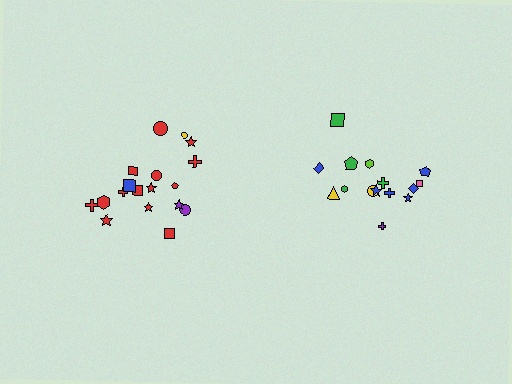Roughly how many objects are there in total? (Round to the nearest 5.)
Roughly 35 objects in total.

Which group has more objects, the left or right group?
The left group.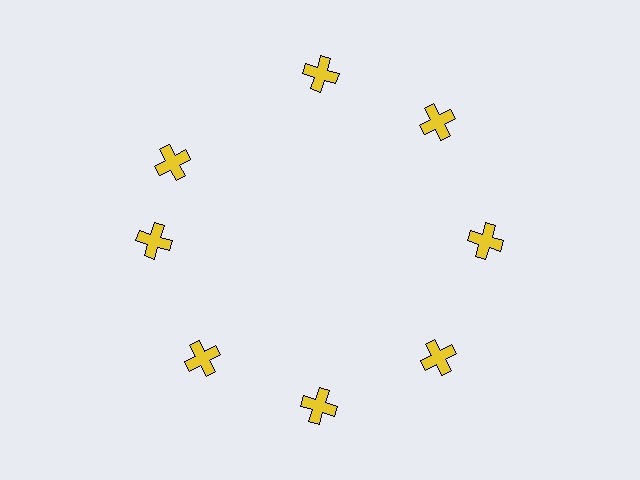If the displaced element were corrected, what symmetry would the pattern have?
It would have 8-fold rotational symmetry — the pattern would map onto itself every 45 degrees.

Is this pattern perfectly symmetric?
No. The 8 yellow crosses are arranged in a ring, but one element near the 10 o'clock position is rotated out of alignment along the ring, breaking the 8-fold rotational symmetry.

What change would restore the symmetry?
The symmetry would be restored by rotating it back into even spacing with its neighbors so that all 8 crosses sit at equal angles and equal distance from the center.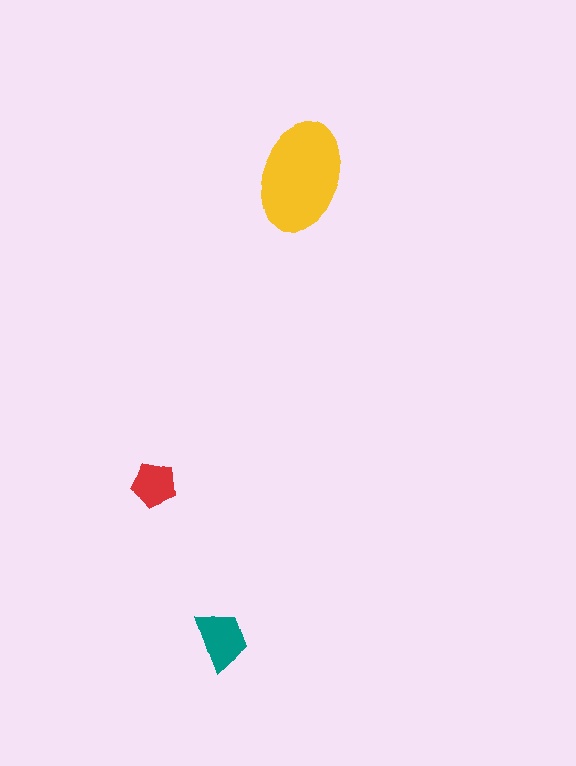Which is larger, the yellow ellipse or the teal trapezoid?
The yellow ellipse.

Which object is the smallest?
The red pentagon.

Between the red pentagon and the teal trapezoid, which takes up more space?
The teal trapezoid.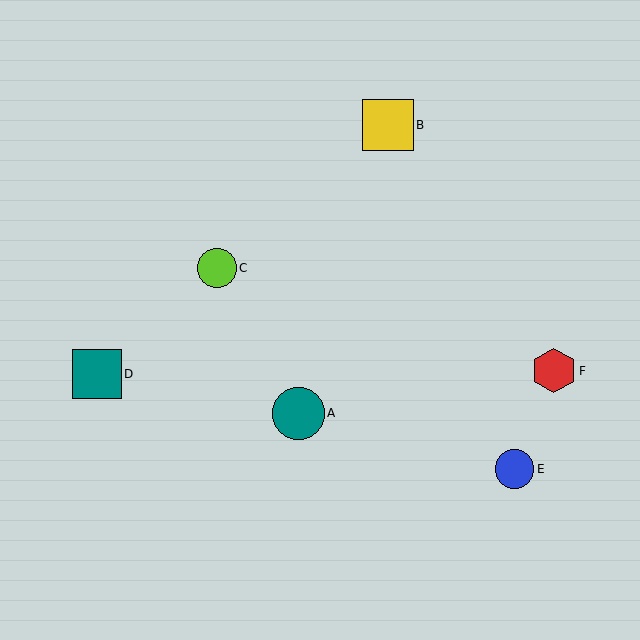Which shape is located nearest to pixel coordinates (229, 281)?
The lime circle (labeled C) at (217, 268) is nearest to that location.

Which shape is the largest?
The teal circle (labeled A) is the largest.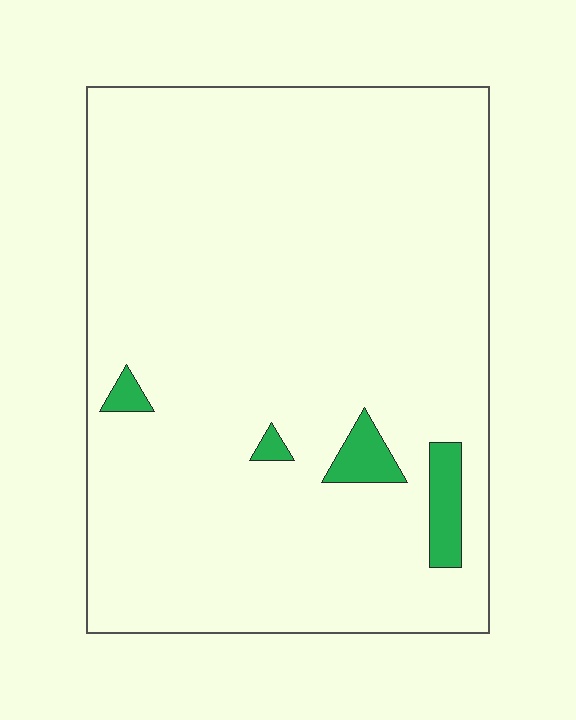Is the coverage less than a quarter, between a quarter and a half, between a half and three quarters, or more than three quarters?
Less than a quarter.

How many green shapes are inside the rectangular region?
4.